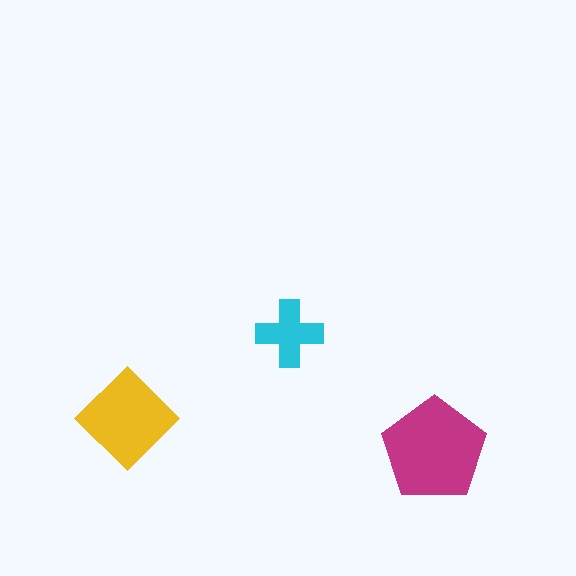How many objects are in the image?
There are 3 objects in the image.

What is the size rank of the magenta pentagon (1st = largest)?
1st.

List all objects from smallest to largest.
The cyan cross, the yellow diamond, the magenta pentagon.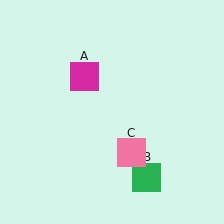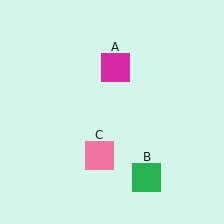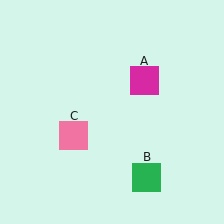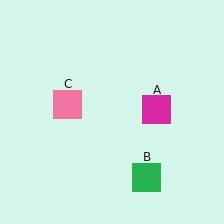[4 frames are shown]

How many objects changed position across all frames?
2 objects changed position: magenta square (object A), pink square (object C).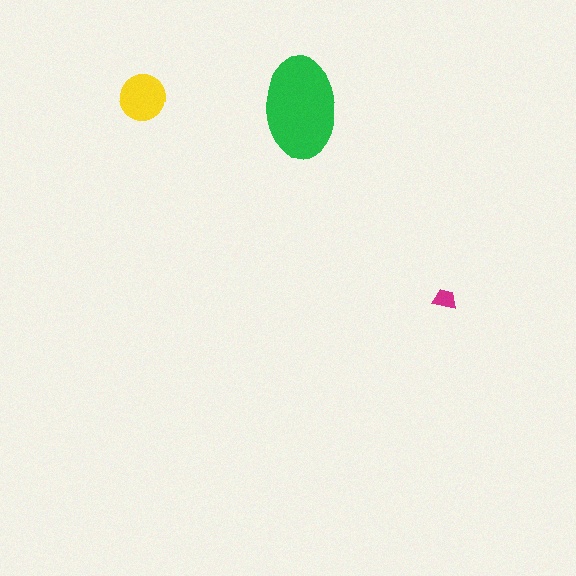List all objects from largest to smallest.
The green ellipse, the yellow circle, the magenta trapezoid.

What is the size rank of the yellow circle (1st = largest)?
2nd.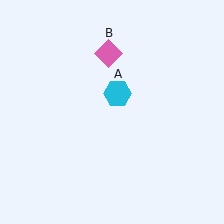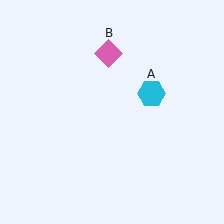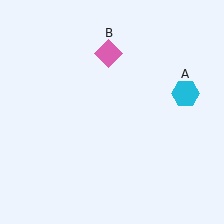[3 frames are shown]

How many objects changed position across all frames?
1 object changed position: cyan hexagon (object A).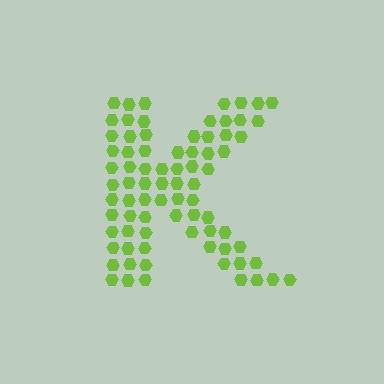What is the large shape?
The large shape is the letter K.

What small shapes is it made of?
It is made of small hexagons.